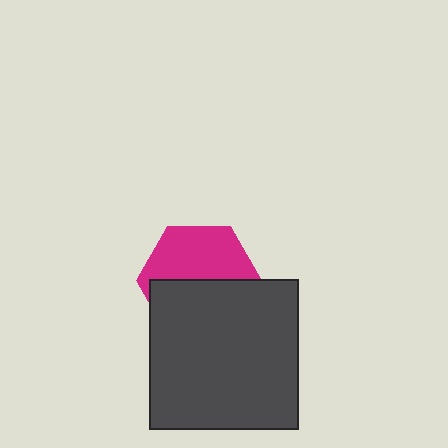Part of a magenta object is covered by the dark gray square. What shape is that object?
It is a hexagon.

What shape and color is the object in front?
The object in front is a dark gray square.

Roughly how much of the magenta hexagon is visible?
About half of it is visible (roughly 50%).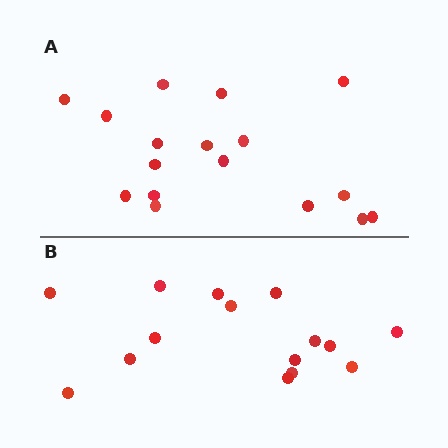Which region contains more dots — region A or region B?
Region A (the top region) has more dots.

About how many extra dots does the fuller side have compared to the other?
Region A has just a few more — roughly 2 or 3 more dots than region B.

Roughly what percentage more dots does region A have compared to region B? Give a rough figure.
About 15% more.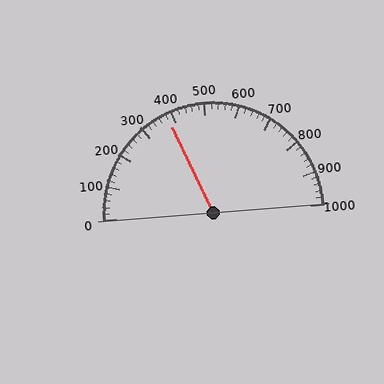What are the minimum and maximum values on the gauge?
The gauge ranges from 0 to 1000.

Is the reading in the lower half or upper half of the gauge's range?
The reading is in the lower half of the range (0 to 1000).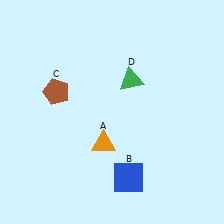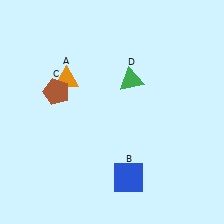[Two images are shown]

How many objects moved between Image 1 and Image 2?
1 object moved between the two images.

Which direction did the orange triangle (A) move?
The orange triangle (A) moved up.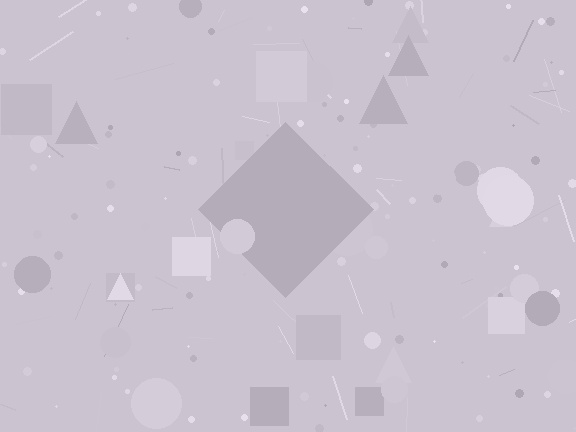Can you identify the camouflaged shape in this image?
The camouflaged shape is a diamond.